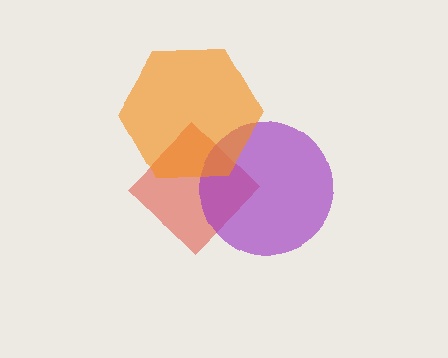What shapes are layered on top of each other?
The layered shapes are: a red diamond, a purple circle, an orange hexagon.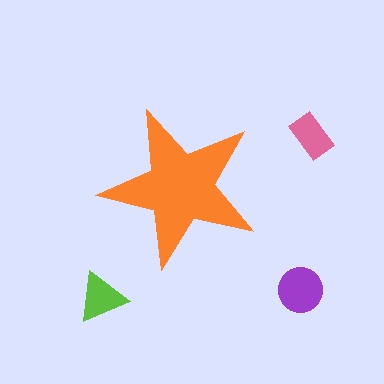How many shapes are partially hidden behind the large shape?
0 shapes are partially hidden.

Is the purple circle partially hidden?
No, the purple circle is fully visible.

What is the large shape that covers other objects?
An orange star.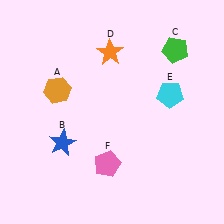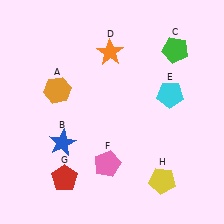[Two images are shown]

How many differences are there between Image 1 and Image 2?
There are 2 differences between the two images.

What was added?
A red pentagon (G), a yellow pentagon (H) were added in Image 2.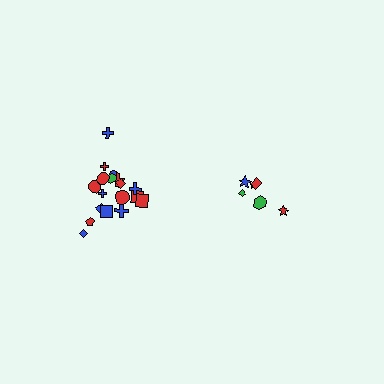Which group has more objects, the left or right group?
The left group.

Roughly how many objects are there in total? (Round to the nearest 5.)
Roughly 25 objects in total.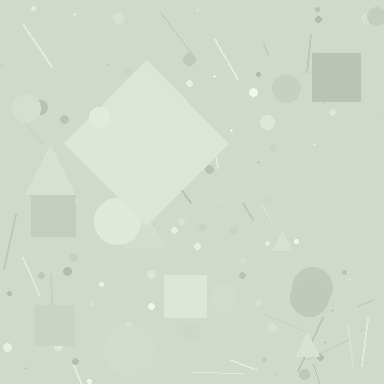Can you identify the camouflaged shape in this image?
The camouflaged shape is a diamond.